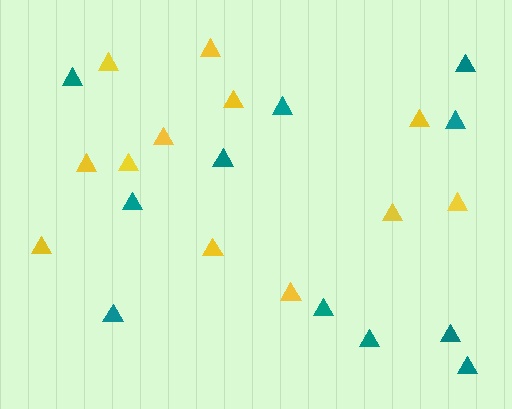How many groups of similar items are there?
There are 2 groups: one group of teal triangles (11) and one group of yellow triangles (12).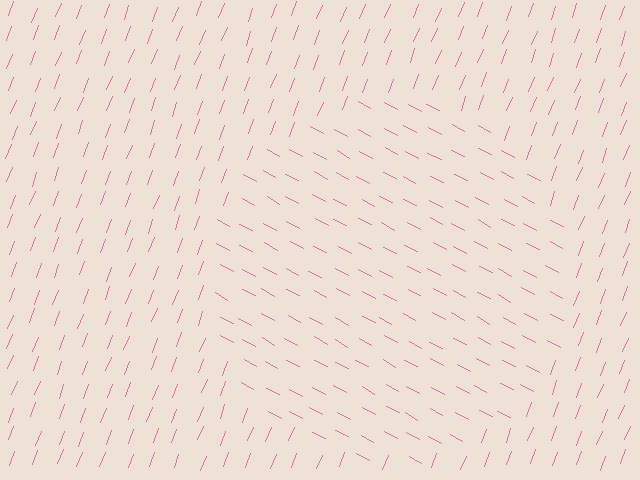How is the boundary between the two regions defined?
The boundary is defined purely by a change in line orientation (approximately 83 degrees difference). All lines are the same color and thickness.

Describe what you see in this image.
The image is filled with small pink line segments. A circle region in the image has lines oriented differently from the surrounding lines, creating a visible texture boundary.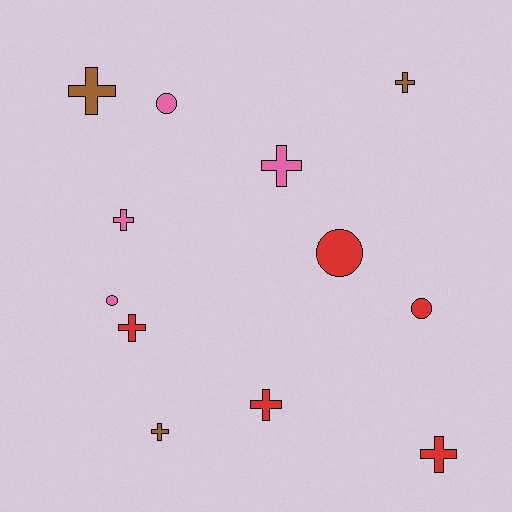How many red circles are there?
There are 2 red circles.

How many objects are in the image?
There are 12 objects.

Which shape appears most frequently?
Cross, with 8 objects.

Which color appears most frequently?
Red, with 5 objects.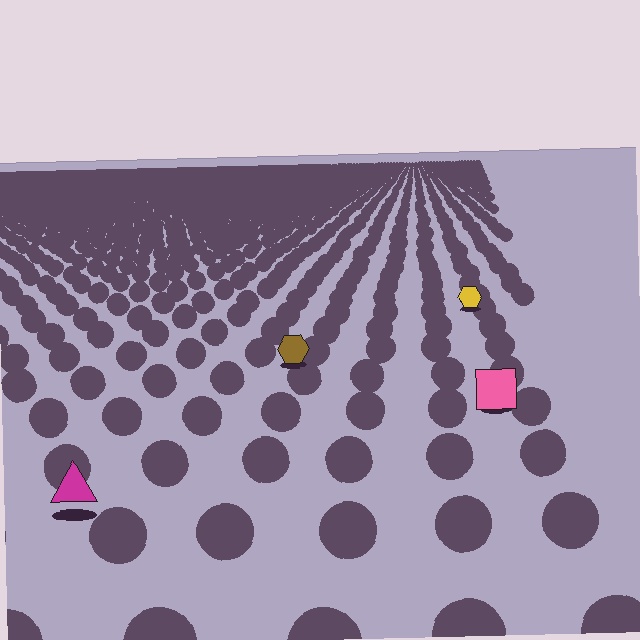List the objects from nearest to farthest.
From nearest to farthest: the magenta triangle, the pink square, the brown hexagon, the yellow hexagon.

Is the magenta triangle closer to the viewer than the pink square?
Yes. The magenta triangle is closer — you can tell from the texture gradient: the ground texture is coarser near it.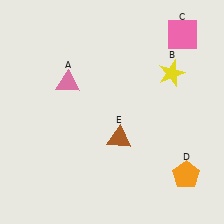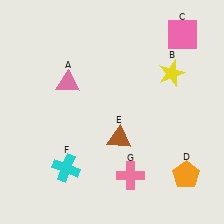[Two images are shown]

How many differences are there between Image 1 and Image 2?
There are 2 differences between the two images.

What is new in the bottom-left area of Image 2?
A cyan cross (F) was added in the bottom-left area of Image 2.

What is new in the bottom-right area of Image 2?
A pink cross (G) was added in the bottom-right area of Image 2.